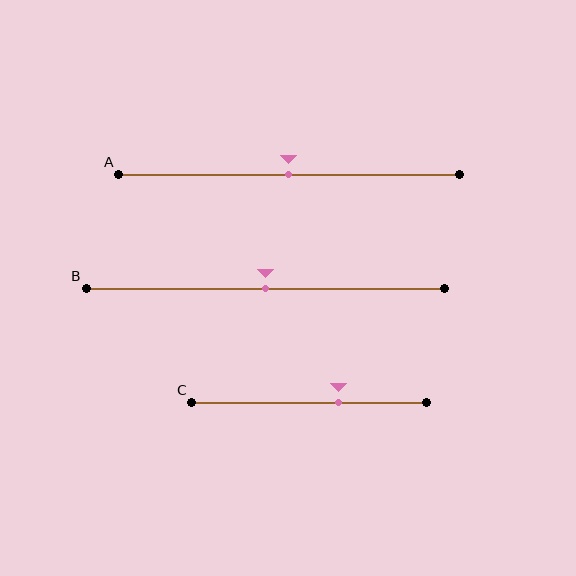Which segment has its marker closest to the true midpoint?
Segment A has its marker closest to the true midpoint.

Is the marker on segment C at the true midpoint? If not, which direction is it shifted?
No, the marker on segment C is shifted to the right by about 13% of the segment length.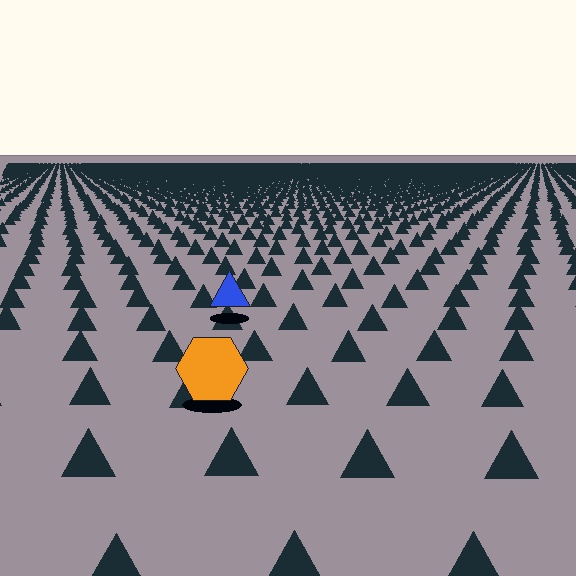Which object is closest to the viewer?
The orange hexagon is closest. The texture marks near it are larger and more spread out.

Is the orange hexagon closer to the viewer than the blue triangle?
Yes. The orange hexagon is closer — you can tell from the texture gradient: the ground texture is coarser near it.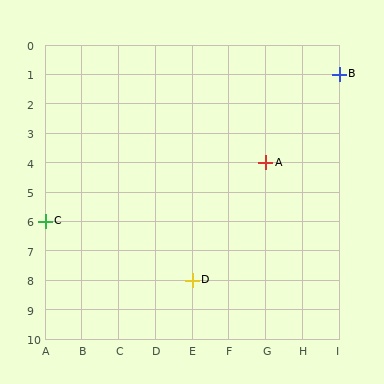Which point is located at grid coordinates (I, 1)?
Point B is at (I, 1).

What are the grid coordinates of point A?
Point A is at grid coordinates (G, 4).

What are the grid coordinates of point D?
Point D is at grid coordinates (E, 8).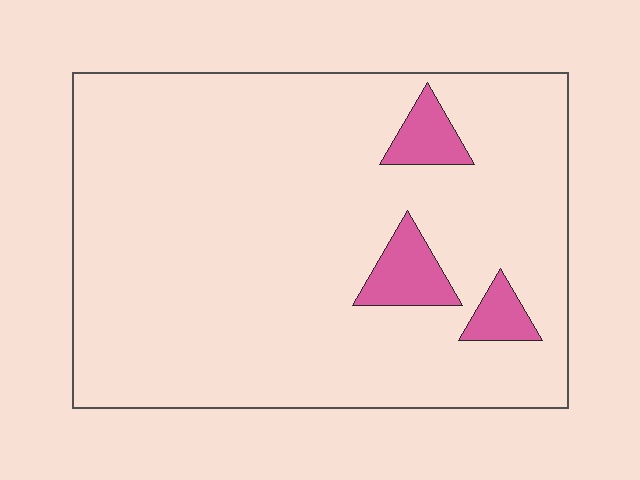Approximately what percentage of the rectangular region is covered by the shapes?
Approximately 5%.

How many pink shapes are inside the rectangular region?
3.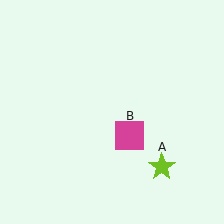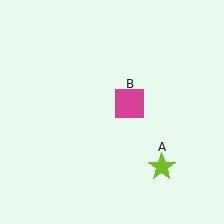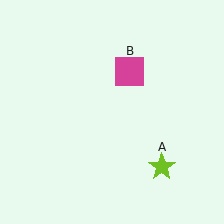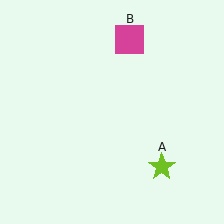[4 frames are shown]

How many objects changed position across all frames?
1 object changed position: magenta square (object B).